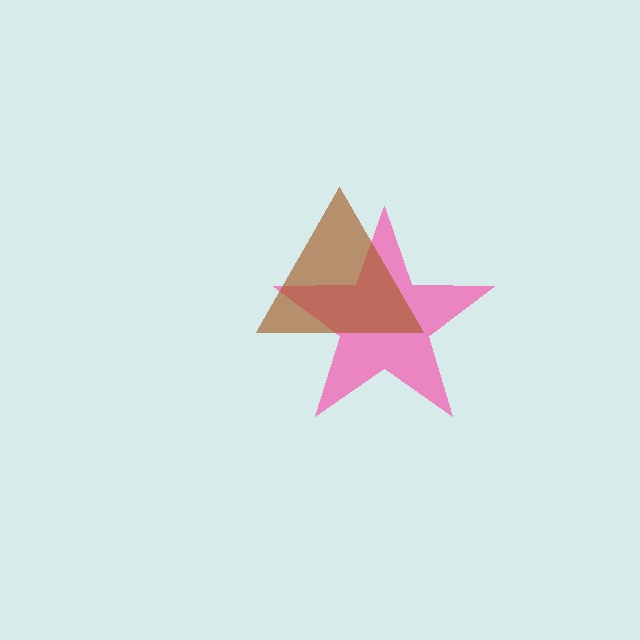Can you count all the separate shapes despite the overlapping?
Yes, there are 2 separate shapes.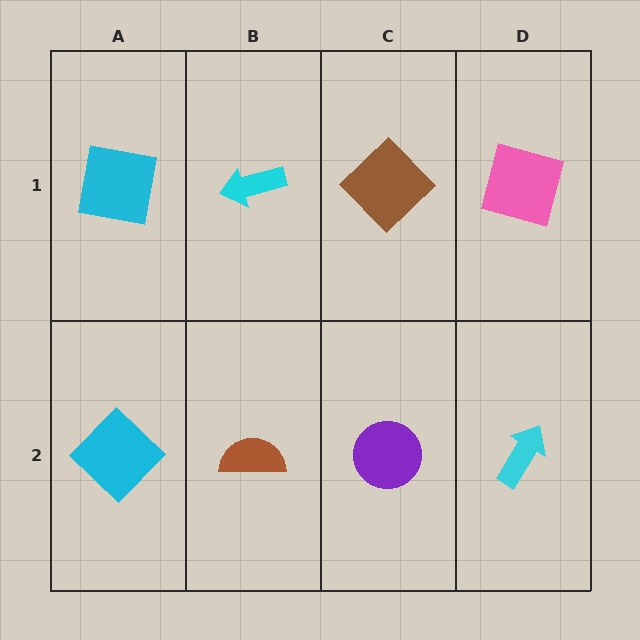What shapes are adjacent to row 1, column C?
A purple circle (row 2, column C), a cyan arrow (row 1, column B), a pink square (row 1, column D).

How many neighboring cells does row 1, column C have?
3.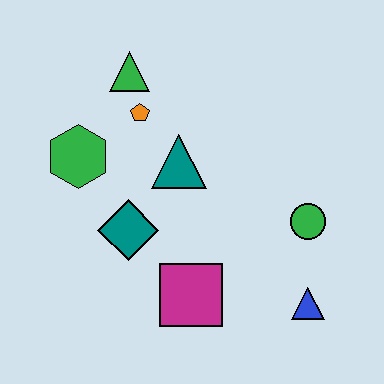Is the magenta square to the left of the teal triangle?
No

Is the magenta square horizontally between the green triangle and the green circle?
Yes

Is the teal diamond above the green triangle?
No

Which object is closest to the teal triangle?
The orange pentagon is closest to the teal triangle.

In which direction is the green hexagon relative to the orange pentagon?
The green hexagon is to the left of the orange pentagon.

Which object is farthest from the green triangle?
The blue triangle is farthest from the green triangle.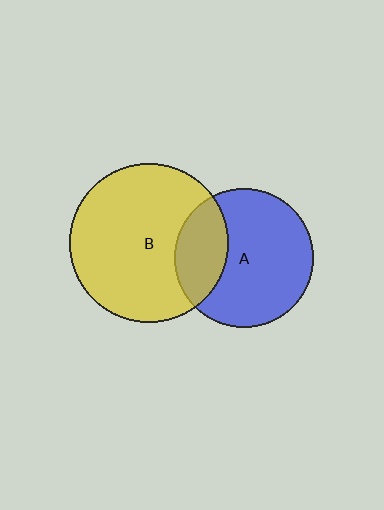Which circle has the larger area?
Circle B (yellow).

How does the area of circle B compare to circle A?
Approximately 1.3 times.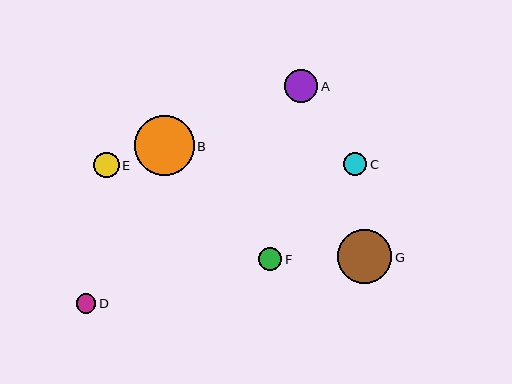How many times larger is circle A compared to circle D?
Circle A is approximately 1.7 times the size of circle D.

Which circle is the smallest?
Circle D is the smallest with a size of approximately 19 pixels.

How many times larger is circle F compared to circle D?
Circle F is approximately 1.2 times the size of circle D.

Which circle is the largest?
Circle B is the largest with a size of approximately 60 pixels.